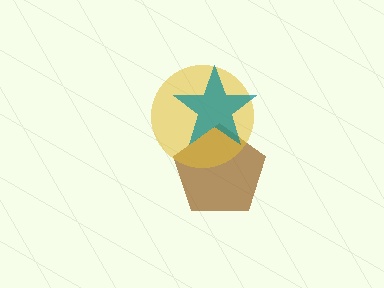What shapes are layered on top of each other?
The layered shapes are: a brown pentagon, a yellow circle, a teal star.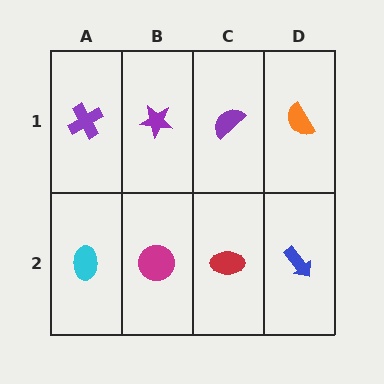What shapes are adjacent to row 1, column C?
A red ellipse (row 2, column C), a purple star (row 1, column B), an orange semicircle (row 1, column D).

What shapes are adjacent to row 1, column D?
A blue arrow (row 2, column D), a purple semicircle (row 1, column C).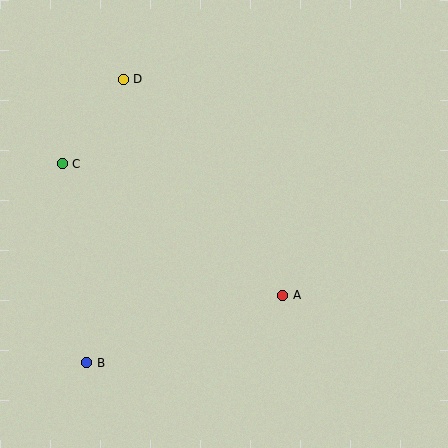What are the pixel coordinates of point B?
Point B is at (87, 363).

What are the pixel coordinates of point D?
Point D is at (123, 79).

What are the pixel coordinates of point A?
Point A is at (283, 295).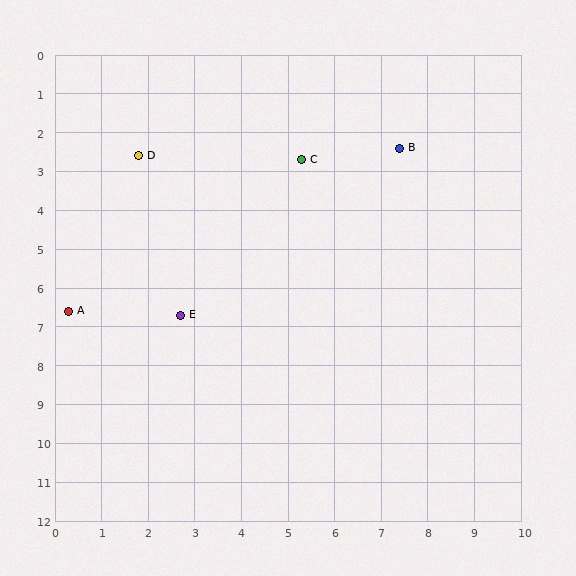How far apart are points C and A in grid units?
Points C and A are about 6.3 grid units apart.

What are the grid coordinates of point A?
Point A is at approximately (0.3, 6.6).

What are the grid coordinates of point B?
Point B is at approximately (7.4, 2.4).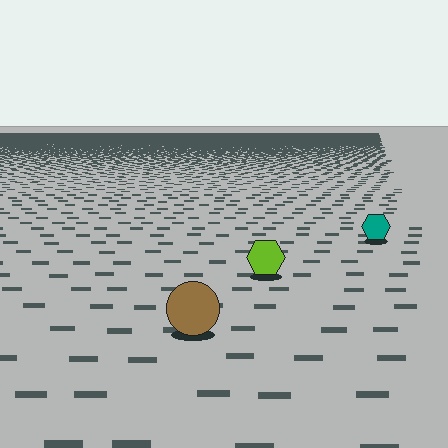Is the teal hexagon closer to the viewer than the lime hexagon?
No. The lime hexagon is closer — you can tell from the texture gradient: the ground texture is coarser near it.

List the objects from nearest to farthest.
From nearest to farthest: the brown circle, the lime hexagon, the teal hexagon.